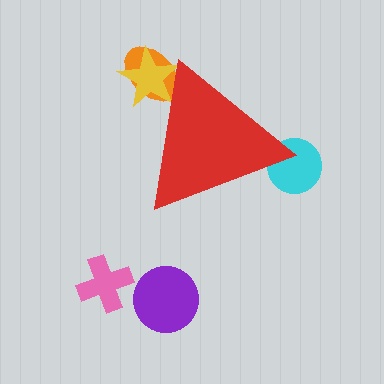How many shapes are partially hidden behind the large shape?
3 shapes are partially hidden.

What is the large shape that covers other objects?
A red triangle.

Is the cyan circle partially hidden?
Yes, the cyan circle is partially hidden behind the red triangle.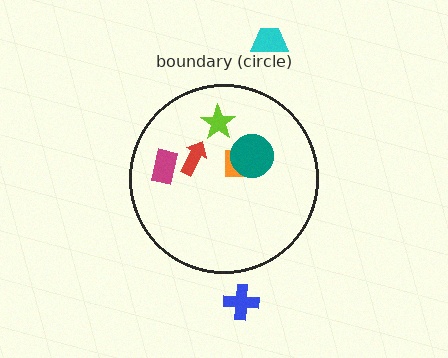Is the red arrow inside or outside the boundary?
Inside.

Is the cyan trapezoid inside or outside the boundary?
Outside.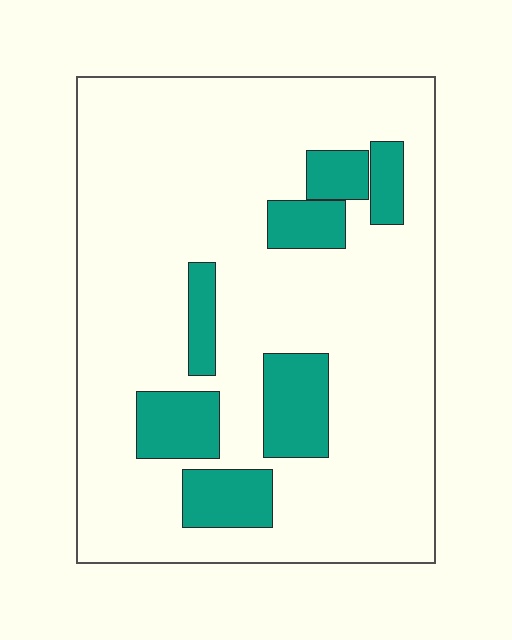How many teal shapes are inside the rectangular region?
7.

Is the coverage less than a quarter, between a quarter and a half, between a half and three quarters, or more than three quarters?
Less than a quarter.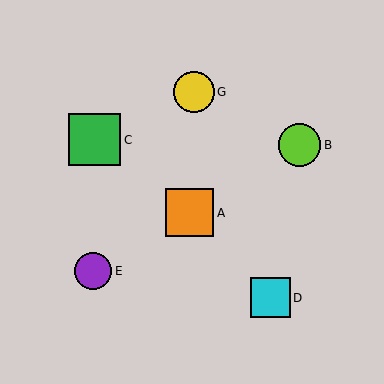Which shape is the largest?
The green square (labeled C) is the largest.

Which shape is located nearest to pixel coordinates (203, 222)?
The orange square (labeled A) at (190, 213) is nearest to that location.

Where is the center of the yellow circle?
The center of the yellow circle is at (194, 92).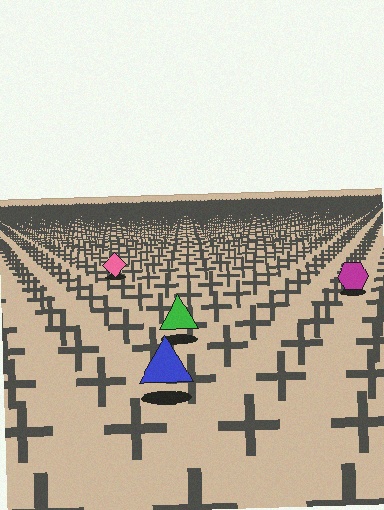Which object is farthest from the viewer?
The pink diamond is farthest from the viewer. It appears smaller and the ground texture around it is denser.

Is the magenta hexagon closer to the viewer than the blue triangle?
No. The blue triangle is closer — you can tell from the texture gradient: the ground texture is coarser near it.